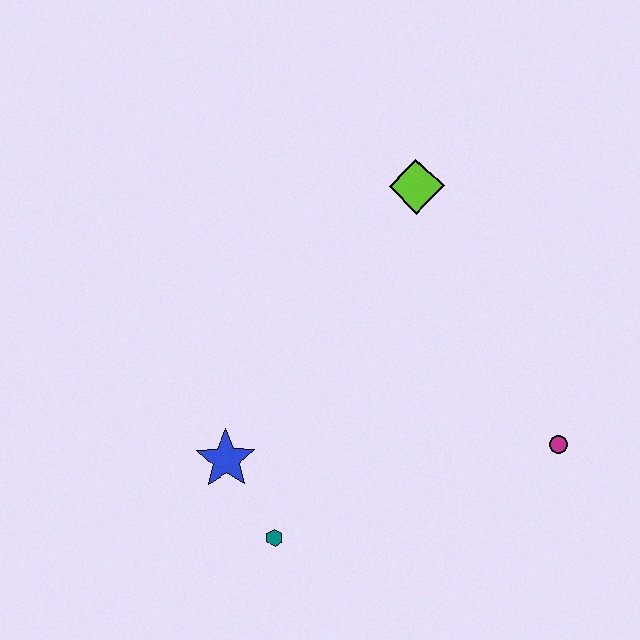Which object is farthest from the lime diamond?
The teal hexagon is farthest from the lime diamond.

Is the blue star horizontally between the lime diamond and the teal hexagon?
No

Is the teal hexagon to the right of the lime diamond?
No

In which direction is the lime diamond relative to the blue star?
The lime diamond is above the blue star.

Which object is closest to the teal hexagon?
The blue star is closest to the teal hexagon.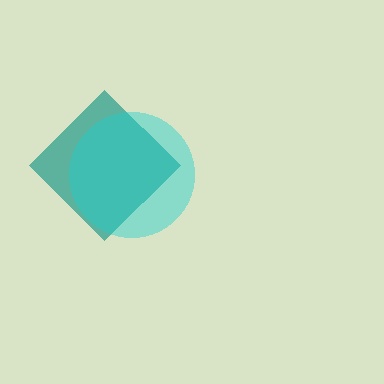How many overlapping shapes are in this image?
There are 2 overlapping shapes in the image.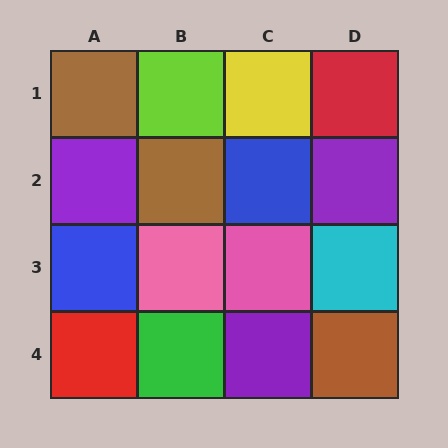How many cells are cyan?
1 cell is cyan.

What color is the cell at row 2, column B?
Brown.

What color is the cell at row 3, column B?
Pink.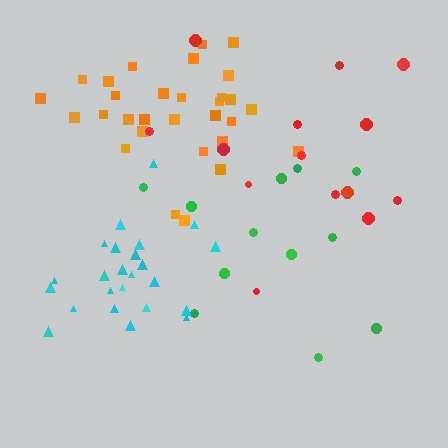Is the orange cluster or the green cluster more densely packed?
Orange.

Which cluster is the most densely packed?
Cyan.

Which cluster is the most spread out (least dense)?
Green.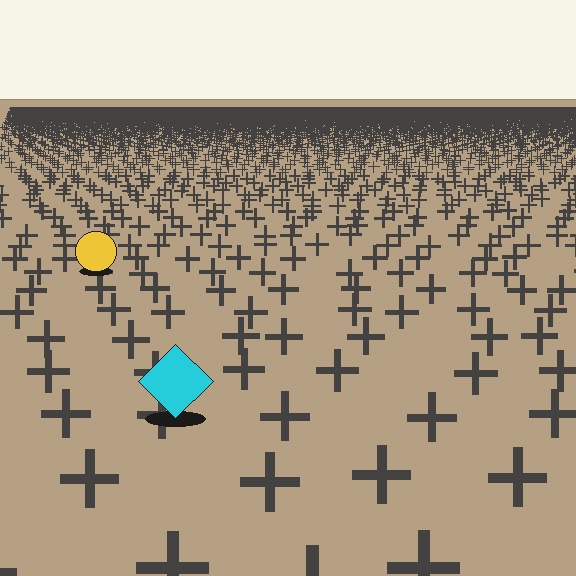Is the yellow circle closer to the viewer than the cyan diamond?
No. The cyan diamond is closer — you can tell from the texture gradient: the ground texture is coarser near it.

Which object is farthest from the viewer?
The yellow circle is farthest from the viewer. It appears smaller and the ground texture around it is denser.